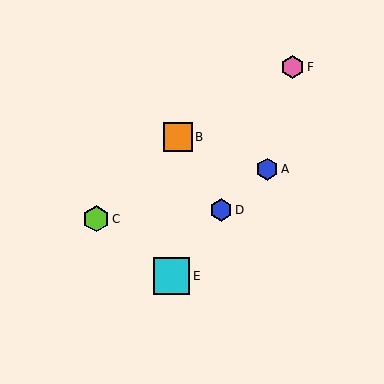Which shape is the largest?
The cyan square (labeled E) is the largest.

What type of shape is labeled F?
Shape F is a pink hexagon.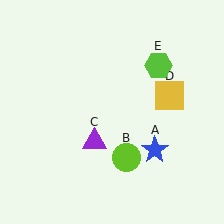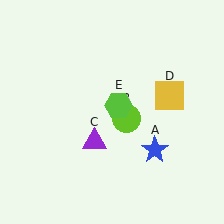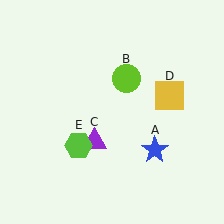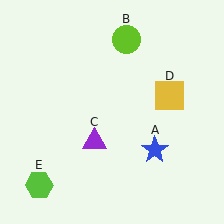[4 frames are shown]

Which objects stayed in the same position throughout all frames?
Blue star (object A) and purple triangle (object C) and yellow square (object D) remained stationary.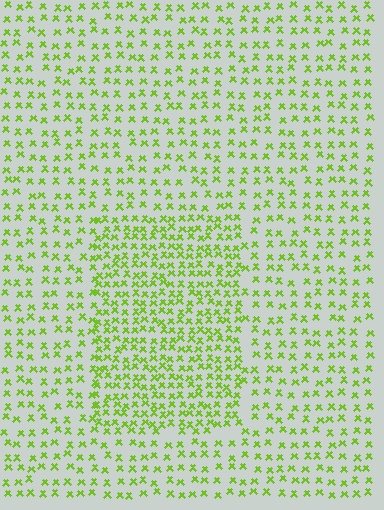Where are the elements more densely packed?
The elements are more densely packed inside the rectangle boundary.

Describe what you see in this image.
The image contains small lime elements arranged at two different densities. A rectangle-shaped region is visible where the elements are more densely packed than the surrounding area.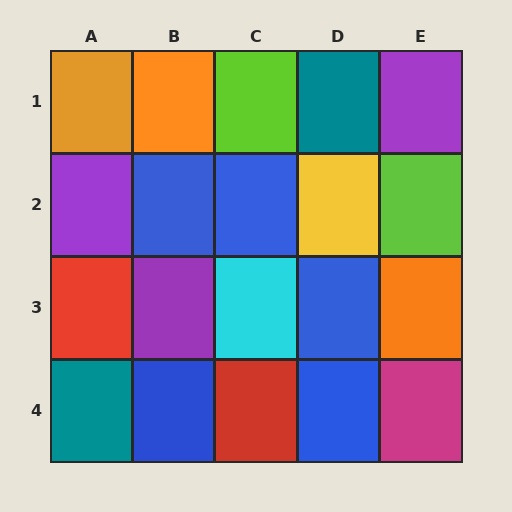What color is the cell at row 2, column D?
Yellow.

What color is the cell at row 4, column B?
Blue.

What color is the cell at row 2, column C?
Blue.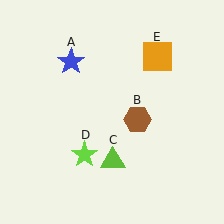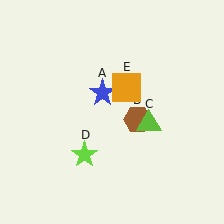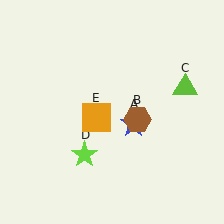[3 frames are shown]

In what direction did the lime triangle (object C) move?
The lime triangle (object C) moved up and to the right.